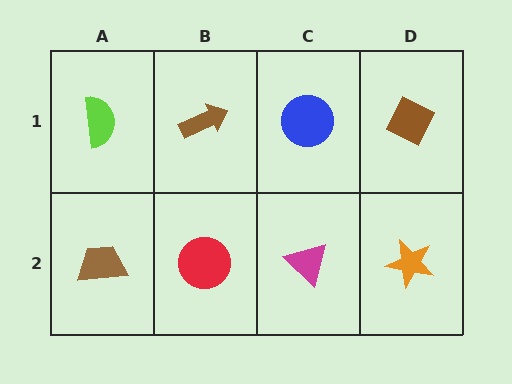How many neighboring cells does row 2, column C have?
3.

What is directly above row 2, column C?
A blue circle.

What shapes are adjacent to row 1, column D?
An orange star (row 2, column D), a blue circle (row 1, column C).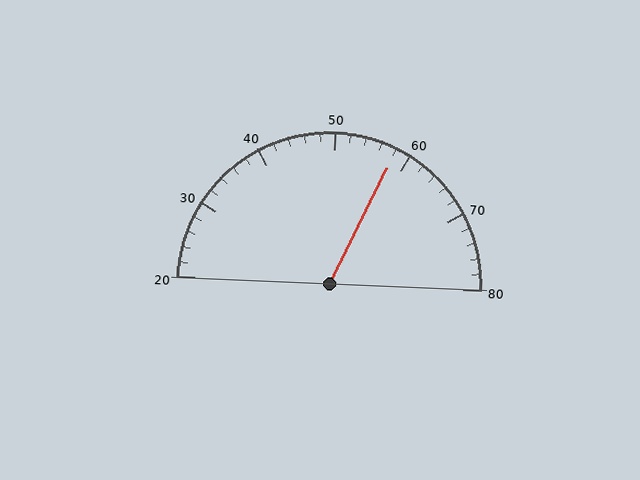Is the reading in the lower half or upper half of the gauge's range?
The reading is in the upper half of the range (20 to 80).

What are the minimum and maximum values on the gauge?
The gauge ranges from 20 to 80.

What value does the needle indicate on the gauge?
The needle indicates approximately 58.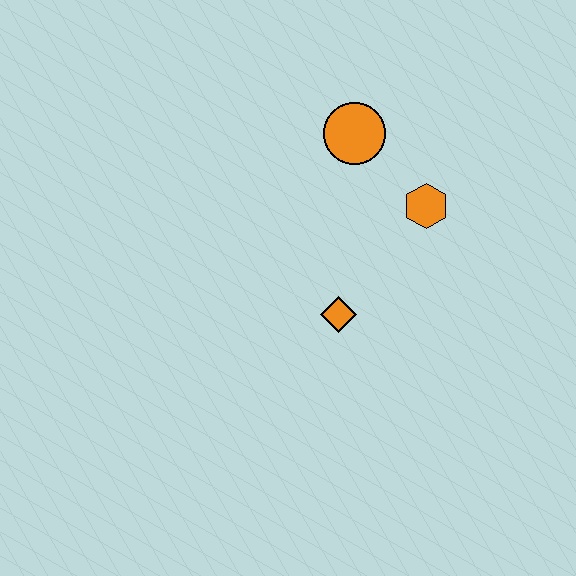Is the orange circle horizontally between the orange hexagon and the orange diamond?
Yes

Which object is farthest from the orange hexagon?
The orange diamond is farthest from the orange hexagon.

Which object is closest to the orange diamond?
The orange hexagon is closest to the orange diamond.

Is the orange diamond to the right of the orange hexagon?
No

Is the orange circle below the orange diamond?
No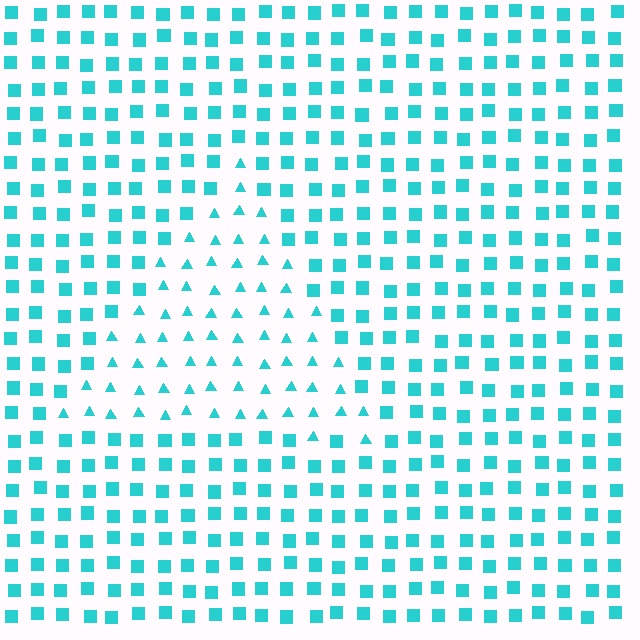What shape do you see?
I see a triangle.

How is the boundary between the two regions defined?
The boundary is defined by a change in element shape: triangles inside vs. squares outside. All elements share the same color and spacing.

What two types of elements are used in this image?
The image uses triangles inside the triangle region and squares outside it.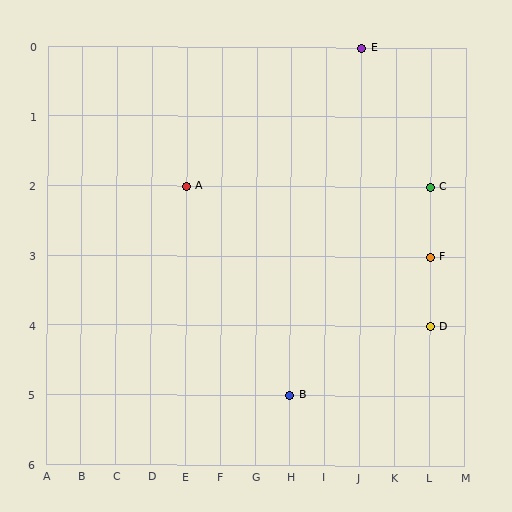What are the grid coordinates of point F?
Point F is at grid coordinates (L, 3).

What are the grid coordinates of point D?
Point D is at grid coordinates (L, 4).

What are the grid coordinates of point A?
Point A is at grid coordinates (E, 2).